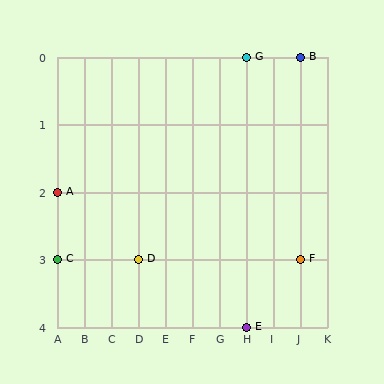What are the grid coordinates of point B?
Point B is at grid coordinates (J, 0).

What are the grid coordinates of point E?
Point E is at grid coordinates (H, 4).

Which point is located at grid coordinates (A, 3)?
Point C is at (A, 3).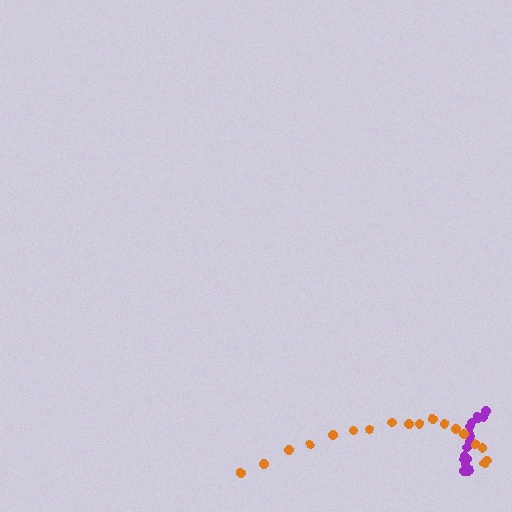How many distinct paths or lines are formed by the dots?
There are 2 distinct paths.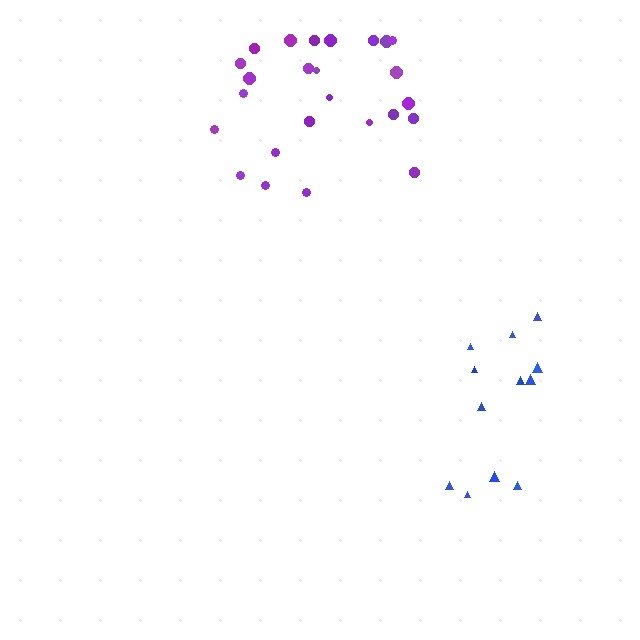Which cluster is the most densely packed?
Purple.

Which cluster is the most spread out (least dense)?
Blue.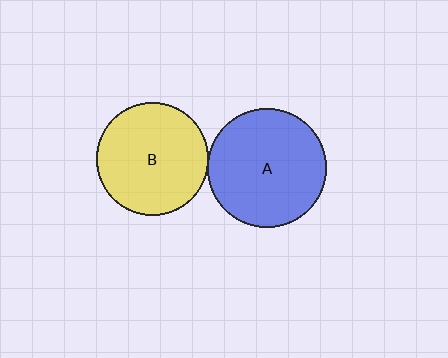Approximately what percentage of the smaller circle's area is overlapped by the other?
Approximately 5%.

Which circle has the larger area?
Circle A (blue).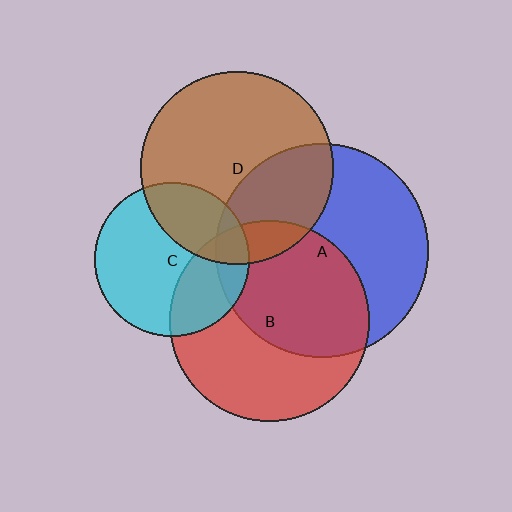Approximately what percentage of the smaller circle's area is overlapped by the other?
Approximately 10%.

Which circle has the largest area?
Circle A (blue).